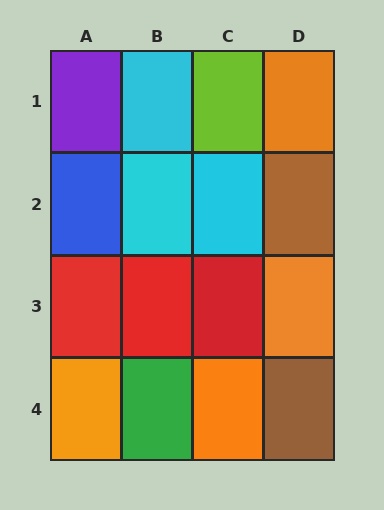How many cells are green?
1 cell is green.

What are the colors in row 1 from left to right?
Purple, cyan, lime, orange.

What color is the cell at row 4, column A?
Orange.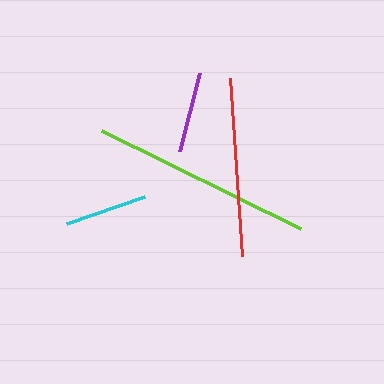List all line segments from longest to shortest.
From longest to shortest: lime, red, cyan, purple.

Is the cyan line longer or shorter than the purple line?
The cyan line is longer than the purple line.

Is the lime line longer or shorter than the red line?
The lime line is longer than the red line.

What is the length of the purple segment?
The purple segment is approximately 81 pixels long.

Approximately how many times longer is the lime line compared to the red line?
The lime line is approximately 1.2 times the length of the red line.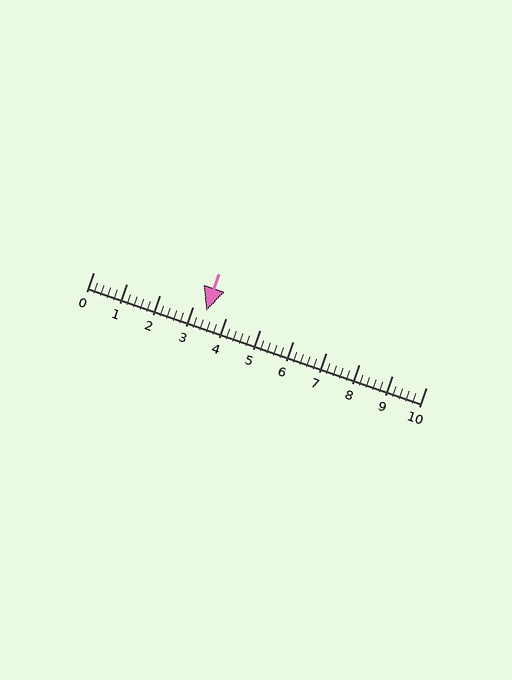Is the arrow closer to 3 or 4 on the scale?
The arrow is closer to 3.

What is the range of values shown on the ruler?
The ruler shows values from 0 to 10.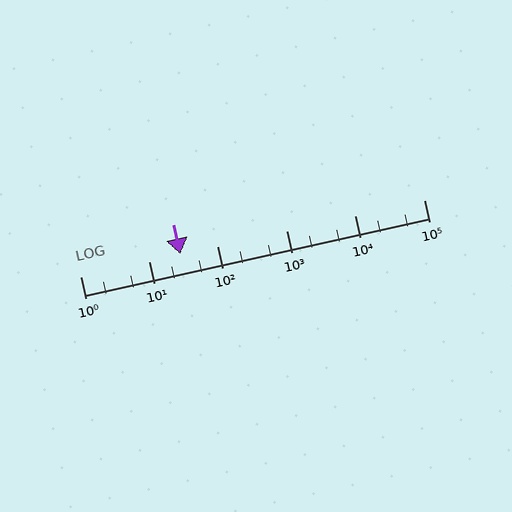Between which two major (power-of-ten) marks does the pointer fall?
The pointer is between 10 and 100.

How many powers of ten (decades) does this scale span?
The scale spans 5 decades, from 1 to 100000.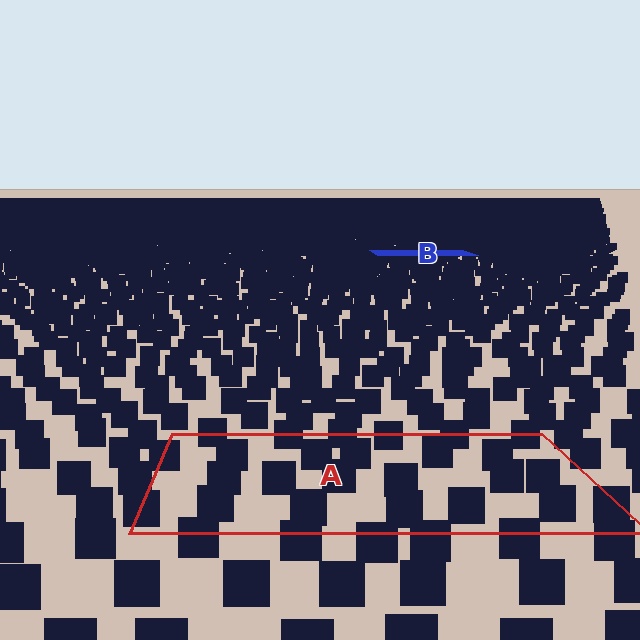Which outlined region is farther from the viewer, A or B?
Region B is farther from the viewer — the texture elements inside it appear smaller and more densely packed.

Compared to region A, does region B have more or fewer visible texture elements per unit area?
Region B has more texture elements per unit area — they are packed more densely because it is farther away.